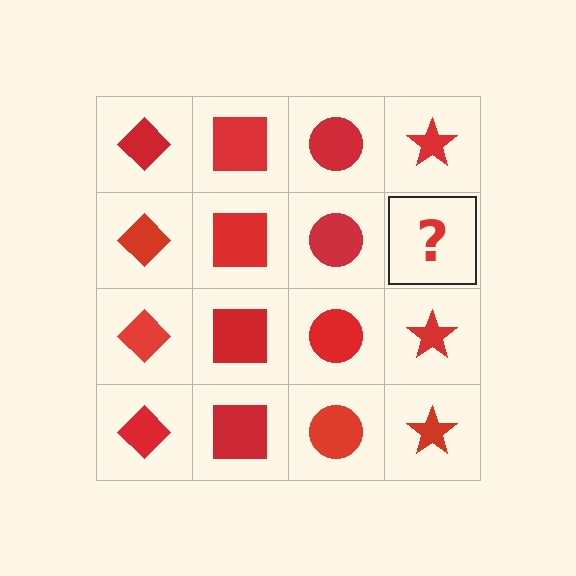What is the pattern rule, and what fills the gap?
The rule is that each column has a consistent shape. The gap should be filled with a red star.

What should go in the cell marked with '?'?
The missing cell should contain a red star.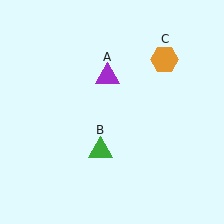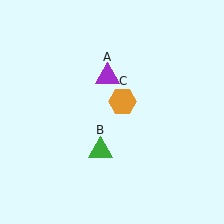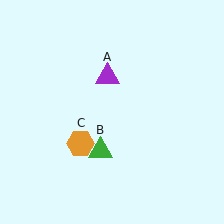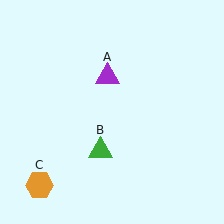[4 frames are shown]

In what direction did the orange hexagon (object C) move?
The orange hexagon (object C) moved down and to the left.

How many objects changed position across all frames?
1 object changed position: orange hexagon (object C).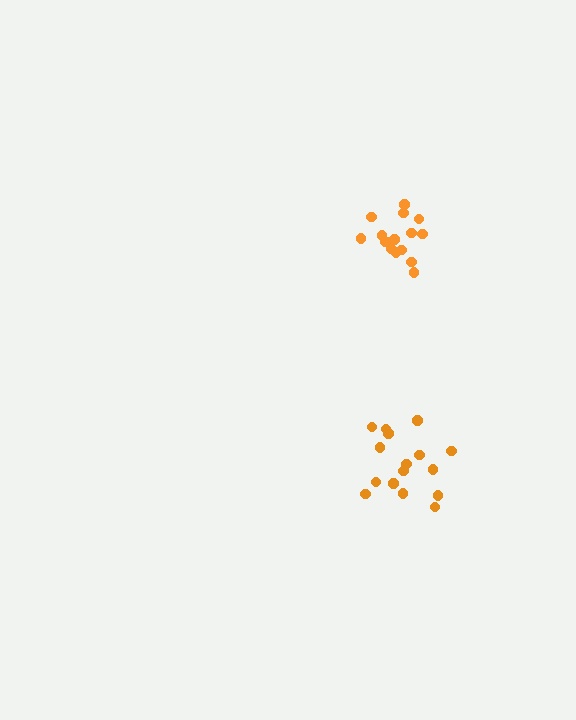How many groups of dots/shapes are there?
There are 2 groups.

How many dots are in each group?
Group 1: 16 dots, Group 2: 16 dots (32 total).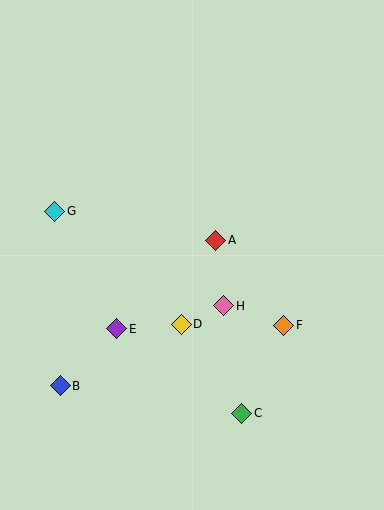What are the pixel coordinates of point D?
Point D is at (181, 324).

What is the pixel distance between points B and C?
The distance between B and C is 184 pixels.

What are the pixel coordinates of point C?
Point C is at (242, 413).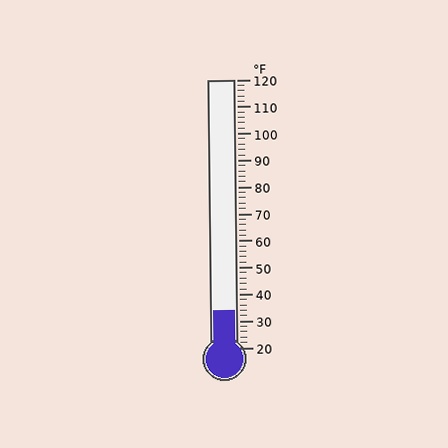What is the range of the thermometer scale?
The thermometer scale ranges from 20°F to 120°F.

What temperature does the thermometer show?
The thermometer shows approximately 34°F.